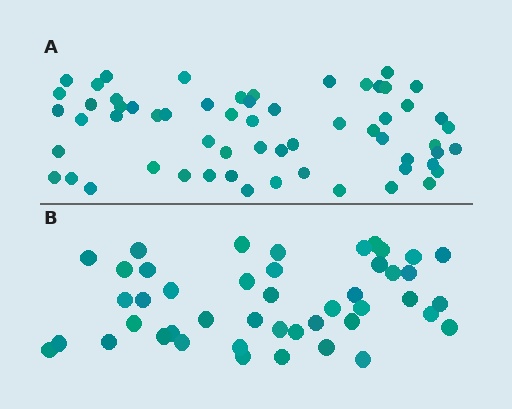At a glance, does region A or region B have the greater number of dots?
Region A (the top region) has more dots.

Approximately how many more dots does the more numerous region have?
Region A has approximately 15 more dots than region B.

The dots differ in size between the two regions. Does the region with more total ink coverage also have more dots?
No. Region B has more total ink coverage because its dots are larger, but region A actually contains more individual dots. Total area can be misleading — the number of items is what matters here.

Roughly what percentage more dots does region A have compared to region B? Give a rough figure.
About 35% more.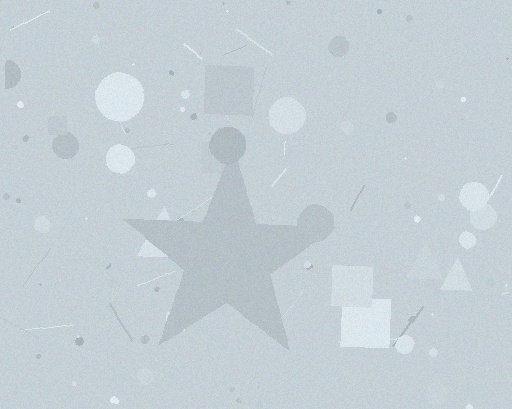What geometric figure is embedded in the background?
A star is embedded in the background.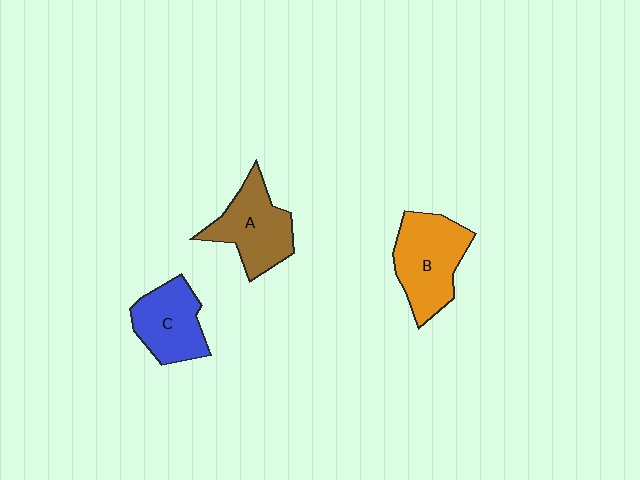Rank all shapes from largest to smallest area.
From largest to smallest: B (orange), A (brown), C (blue).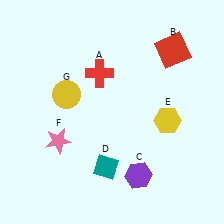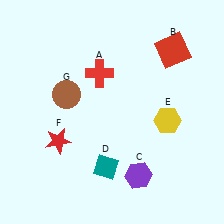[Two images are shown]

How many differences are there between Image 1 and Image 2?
There are 2 differences between the two images.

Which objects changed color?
F changed from pink to red. G changed from yellow to brown.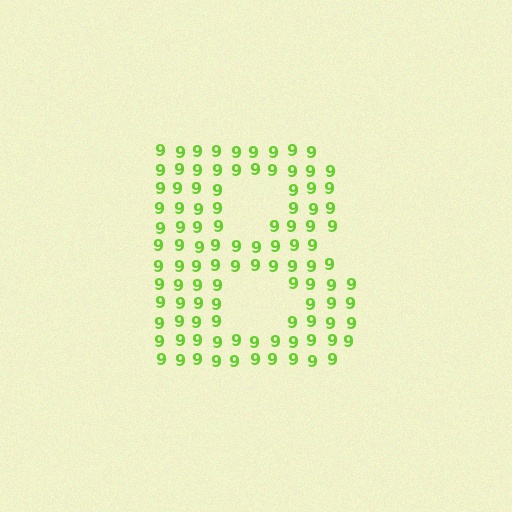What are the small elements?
The small elements are digit 9's.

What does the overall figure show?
The overall figure shows the letter B.